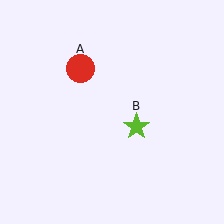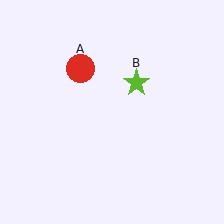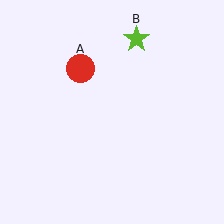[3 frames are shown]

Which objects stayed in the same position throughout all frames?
Red circle (object A) remained stationary.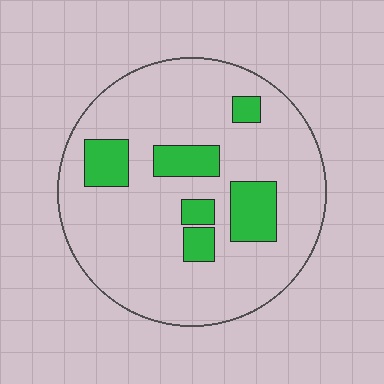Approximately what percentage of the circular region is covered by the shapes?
Approximately 15%.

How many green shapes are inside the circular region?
6.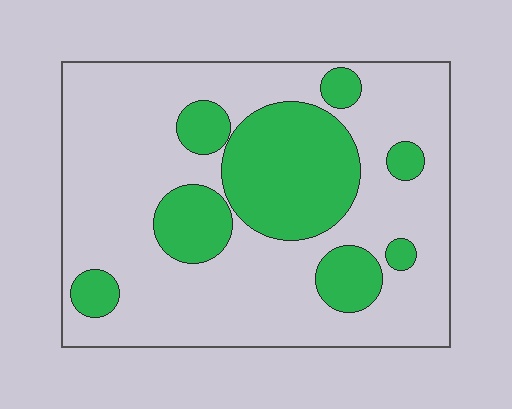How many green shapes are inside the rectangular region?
8.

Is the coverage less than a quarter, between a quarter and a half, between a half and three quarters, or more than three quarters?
Between a quarter and a half.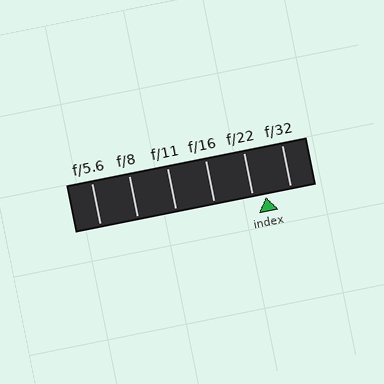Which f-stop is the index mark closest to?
The index mark is closest to f/22.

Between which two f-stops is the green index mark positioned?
The index mark is between f/22 and f/32.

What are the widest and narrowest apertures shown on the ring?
The widest aperture shown is f/5.6 and the narrowest is f/32.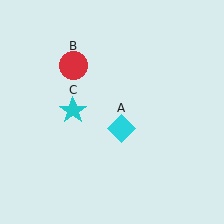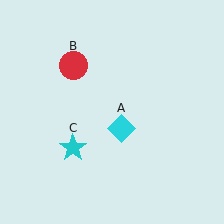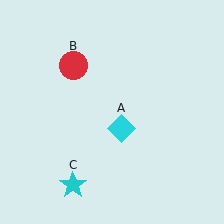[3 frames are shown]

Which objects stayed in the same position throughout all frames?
Cyan diamond (object A) and red circle (object B) remained stationary.